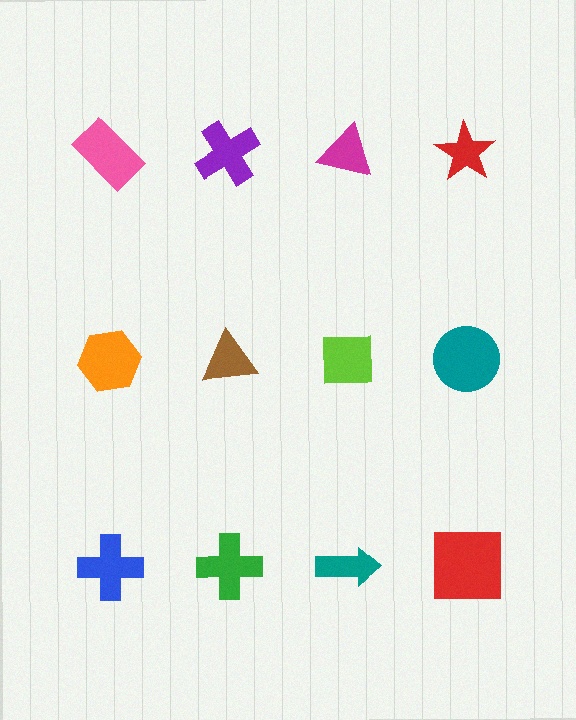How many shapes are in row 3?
4 shapes.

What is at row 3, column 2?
A green cross.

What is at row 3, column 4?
A red square.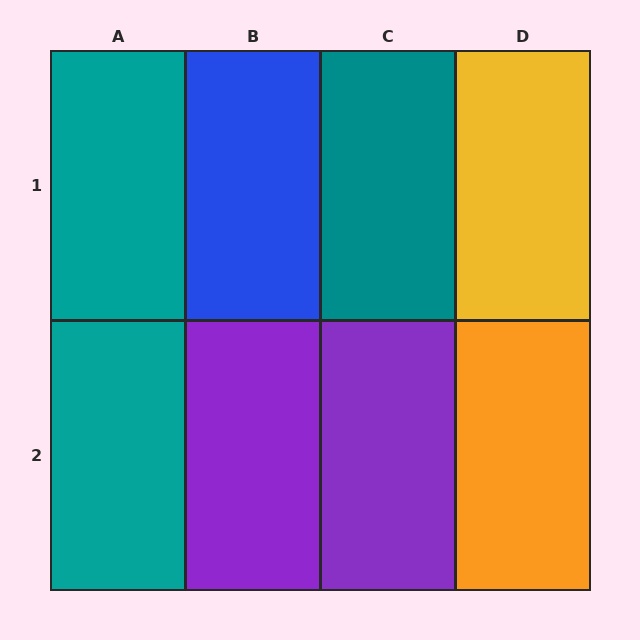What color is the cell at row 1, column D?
Yellow.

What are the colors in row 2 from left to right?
Teal, purple, purple, orange.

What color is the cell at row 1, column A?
Teal.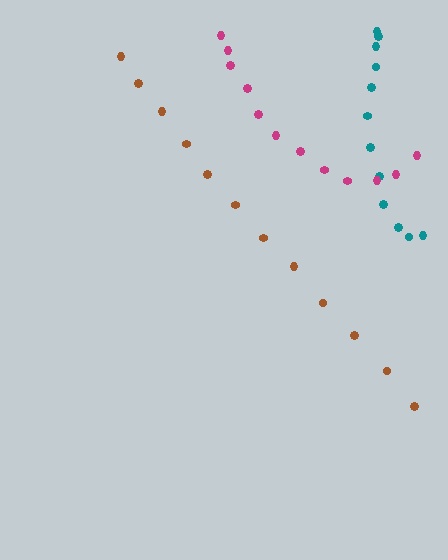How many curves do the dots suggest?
There are 3 distinct paths.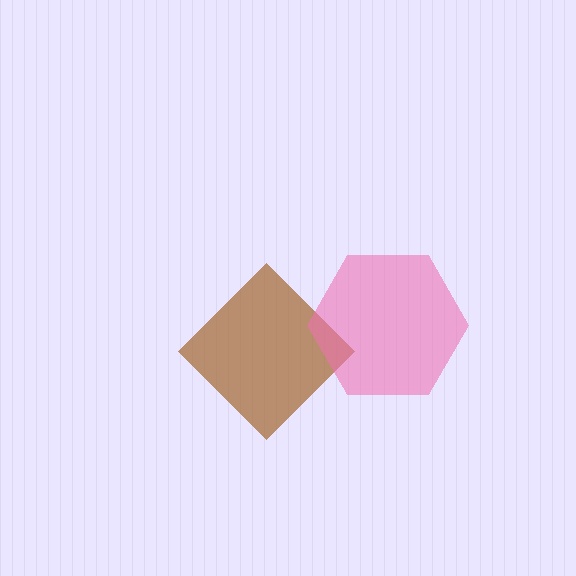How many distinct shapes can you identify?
There are 2 distinct shapes: a brown diamond, a pink hexagon.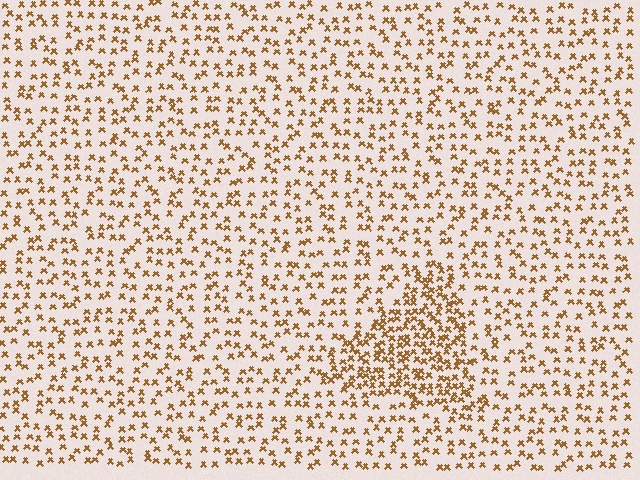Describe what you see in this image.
The image contains small brown elements arranged at two different densities. A triangle-shaped region is visible where the elements are more densely packed than the surrounding area.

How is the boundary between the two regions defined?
The boundary is defined by a change in element density (approximately 2.1x ratio). All elements are the same color, size, and shape.